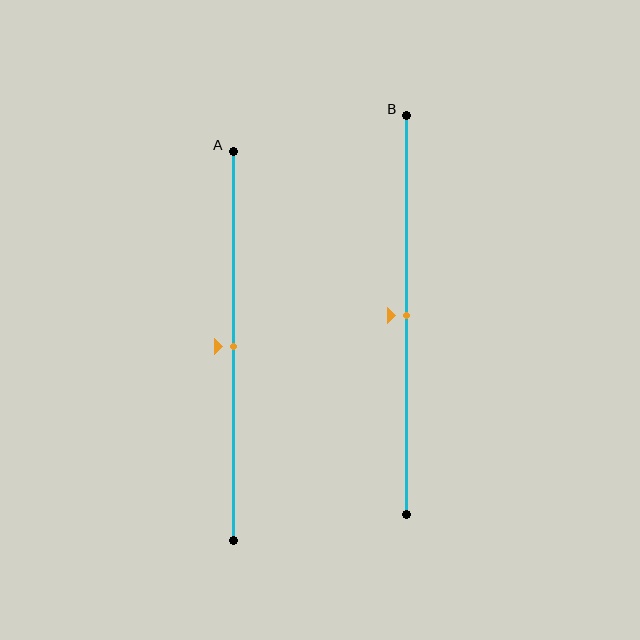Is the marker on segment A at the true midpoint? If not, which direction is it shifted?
Yes, the marker on segment A is at the true midpoint.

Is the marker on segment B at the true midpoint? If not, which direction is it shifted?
Yes, the marker on segment B is at the true midpoint.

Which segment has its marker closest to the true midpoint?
Segment A has its marker closest to the true midpoint.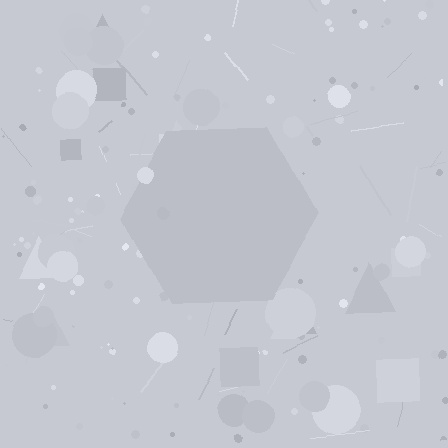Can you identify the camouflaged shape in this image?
The camouflaged shape is a hexagon.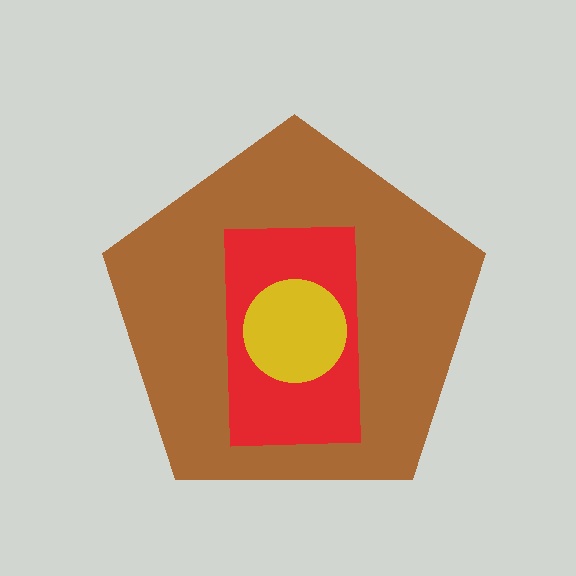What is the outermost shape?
The brown pentagon.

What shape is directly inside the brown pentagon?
The red rectangle.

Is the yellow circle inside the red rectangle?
Yes.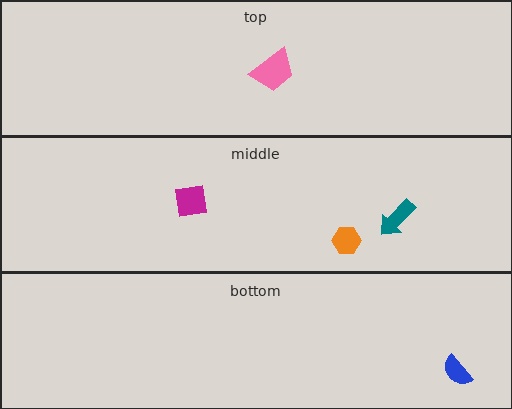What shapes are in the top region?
The pink trapezoid.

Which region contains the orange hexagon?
The middle region.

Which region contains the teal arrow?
The middle region.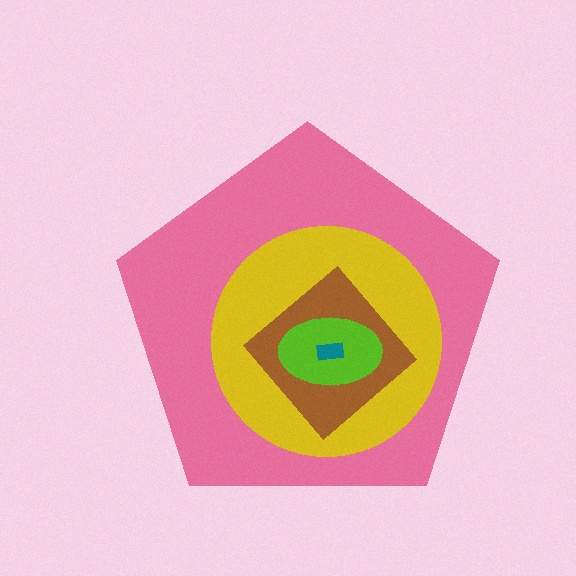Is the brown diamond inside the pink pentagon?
Yes.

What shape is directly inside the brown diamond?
The lime ellipse.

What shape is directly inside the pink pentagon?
The yellow circle.